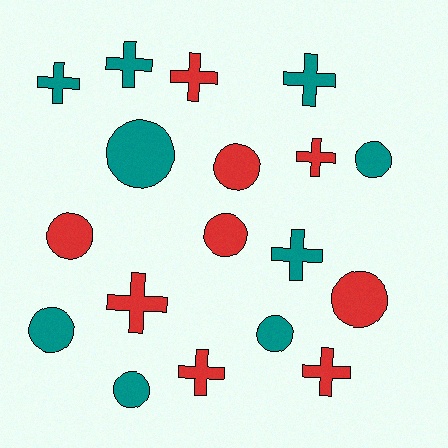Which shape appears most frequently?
Cross, with 9 objects.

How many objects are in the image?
There are 18 objects.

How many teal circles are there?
There are 5 teal circles.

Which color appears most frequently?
Red, with 9 objects.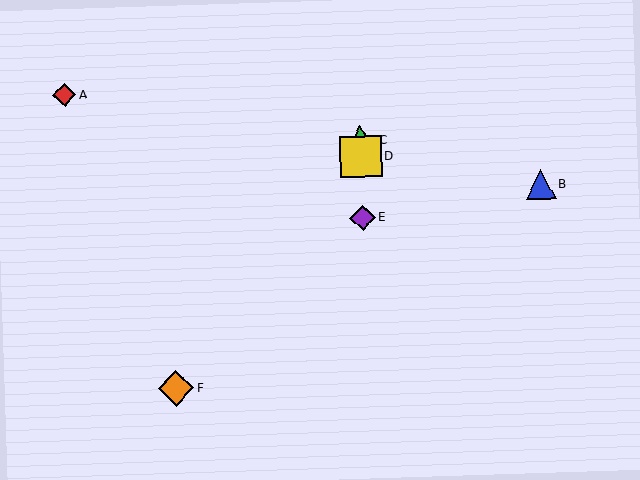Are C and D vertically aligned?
Yes, both are at x≈360.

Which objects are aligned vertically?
Objects C, D, E are aligned vertically.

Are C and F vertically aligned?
No, C is at x≈360 and F is at x≈176.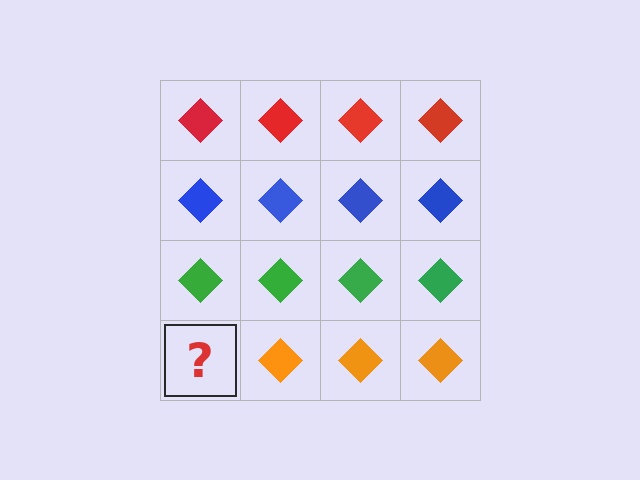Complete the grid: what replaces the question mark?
The question mark should be replaced with an orange diamond.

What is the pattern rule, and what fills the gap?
The rule is that each row has a consistent color. The gap should be filled with an orange diamond.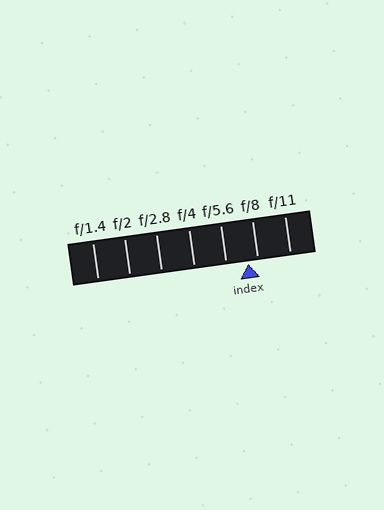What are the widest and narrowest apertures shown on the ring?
The widest aperture shown is f/1.4 and the narrowest is f/11.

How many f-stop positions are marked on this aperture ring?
There are 7 f-stop positions marked.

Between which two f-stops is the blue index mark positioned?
The index mark is between f/5.6 and f/8.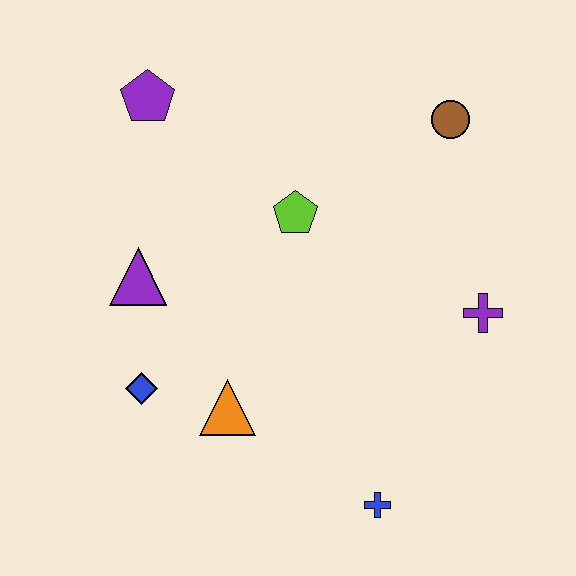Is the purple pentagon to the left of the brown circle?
Yes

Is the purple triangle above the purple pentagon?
No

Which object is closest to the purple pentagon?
The purple triangle is closest to the purple pentagon.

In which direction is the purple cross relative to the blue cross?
The purple cross is above the blue cross.